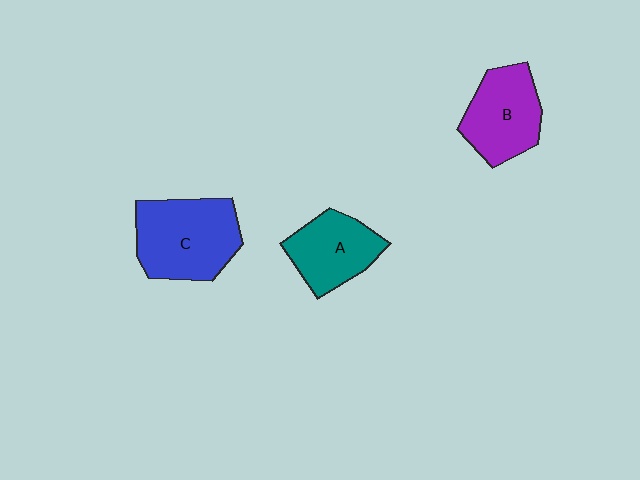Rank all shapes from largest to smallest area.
From largest to smallest: C (blue), B (purple), A (teal).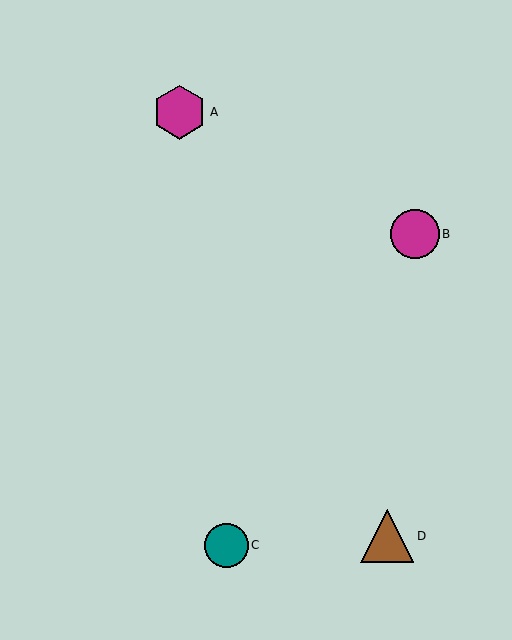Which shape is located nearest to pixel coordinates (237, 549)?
The teal circle (labeled C) at (226, 545) is nearest to that location.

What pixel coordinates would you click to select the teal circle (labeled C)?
Click at (226, 545) to select the teal circle C.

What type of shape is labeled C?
Shape C is a teal circle.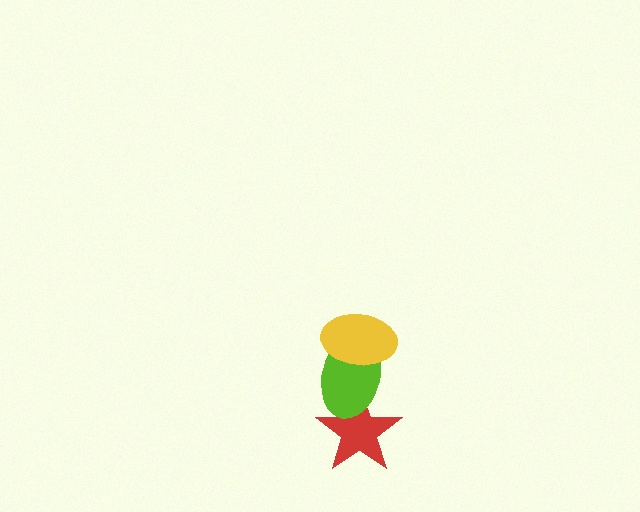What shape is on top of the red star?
The lime ellipse is on top of the red star.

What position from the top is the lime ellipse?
The lime ellipse is 2nd from the top.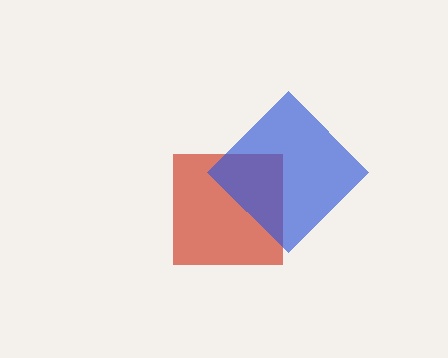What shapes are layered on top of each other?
The layered shapes are: a red square, a blue diamond.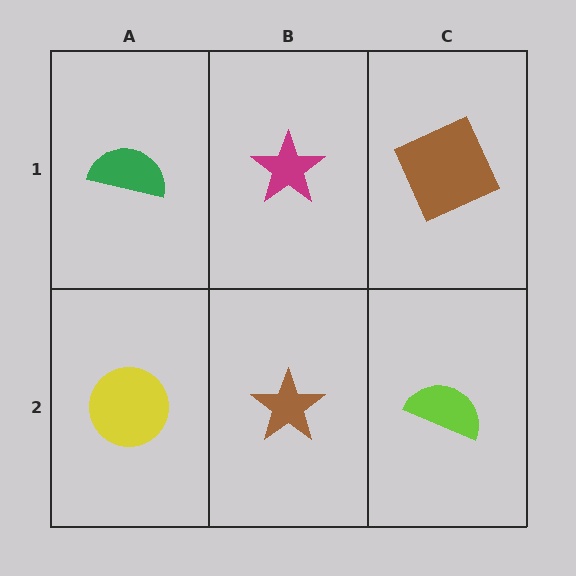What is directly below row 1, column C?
A lime semicircle.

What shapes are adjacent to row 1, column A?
A yellow circle (row 2, column A), a magenta star (row 1, column B).